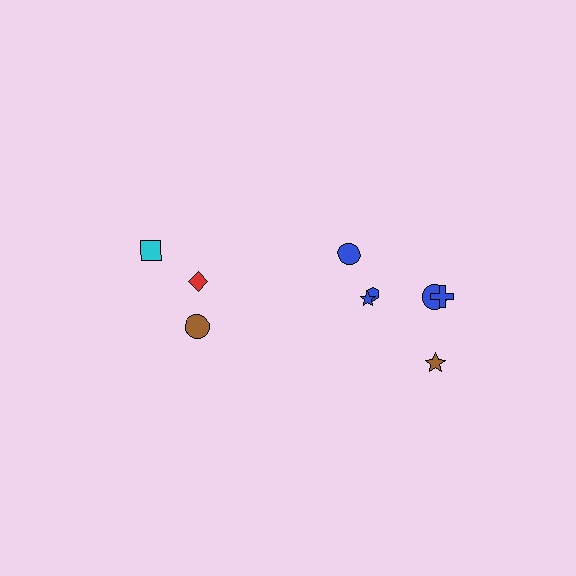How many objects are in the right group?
There are 6 objects.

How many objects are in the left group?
There are 3 objects.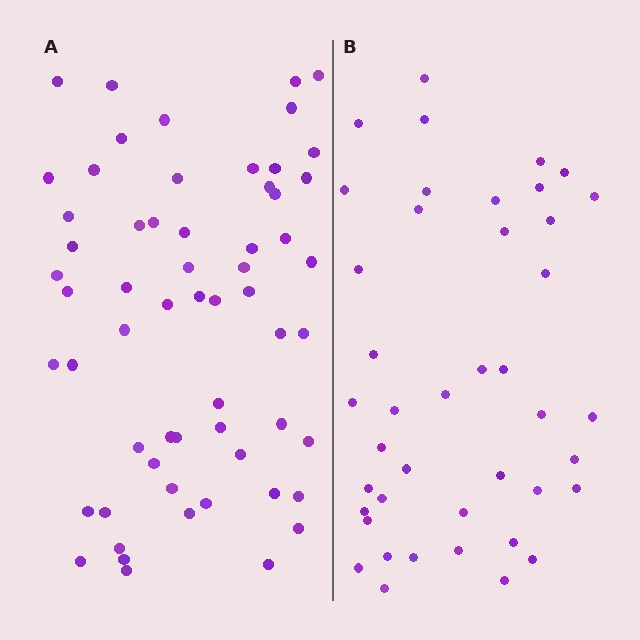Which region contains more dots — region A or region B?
Region A (the left region) has more dots.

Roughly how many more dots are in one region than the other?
Region A has approximately 20 more dots than region B.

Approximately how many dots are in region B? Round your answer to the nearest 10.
About 40 dots. (The exact count is 42, which rounds to 40.)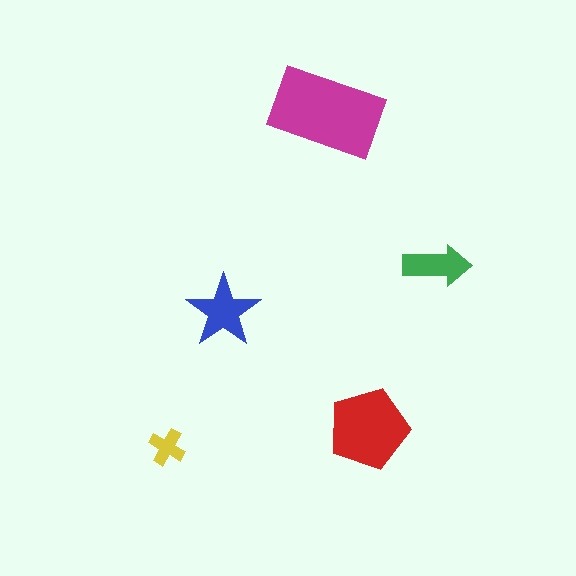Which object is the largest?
The magenta rectangle.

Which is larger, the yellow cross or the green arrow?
The green arrow.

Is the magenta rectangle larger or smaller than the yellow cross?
Larger.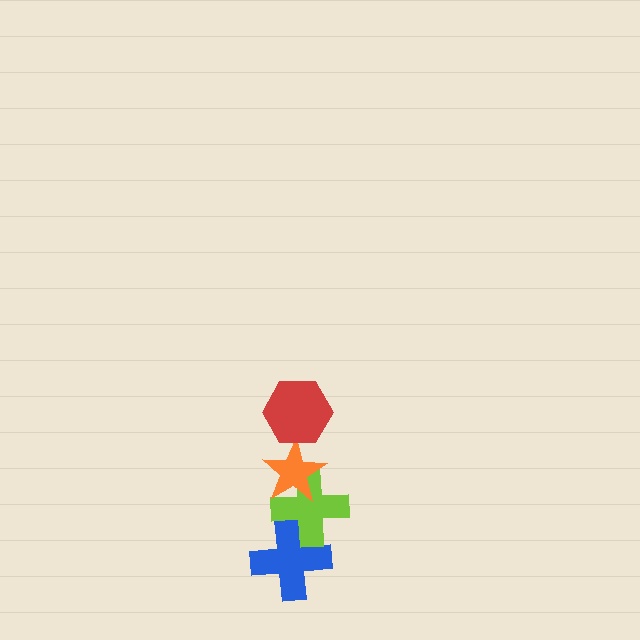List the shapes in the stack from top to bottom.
From top to bottom: the red hexagon, the orange star, the lime cross, the blue cross.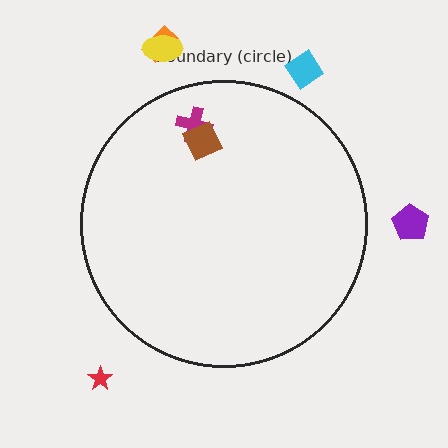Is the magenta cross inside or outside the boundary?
Inside.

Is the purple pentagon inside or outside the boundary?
Outside.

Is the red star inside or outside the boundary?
Outside.